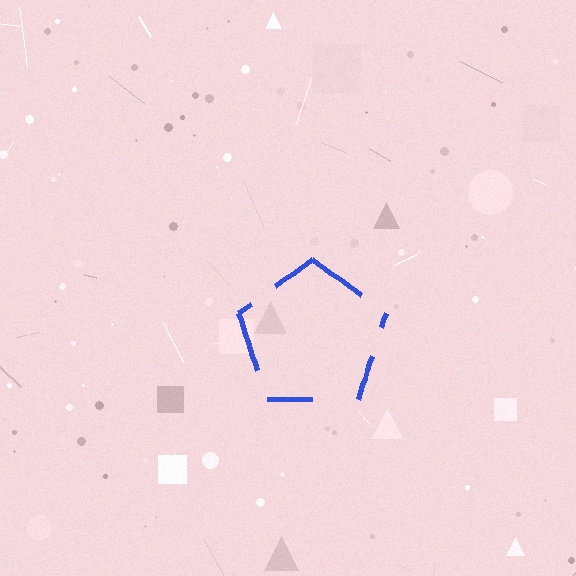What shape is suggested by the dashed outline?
The dashed outline suggests a pentagon.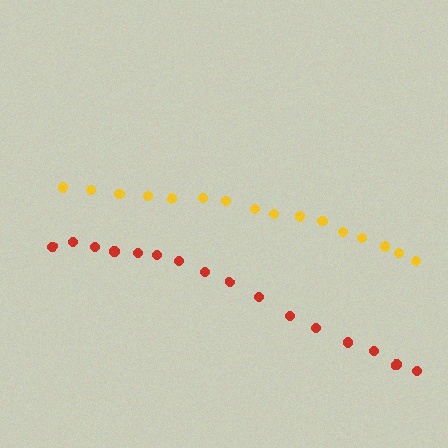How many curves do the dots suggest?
There are 2 distinct paths.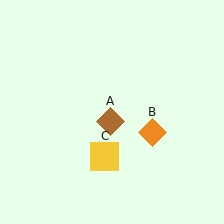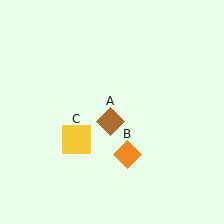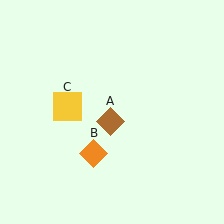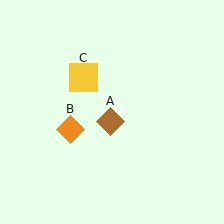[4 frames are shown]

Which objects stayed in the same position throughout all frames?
Brown diamond (object A) remained stationary.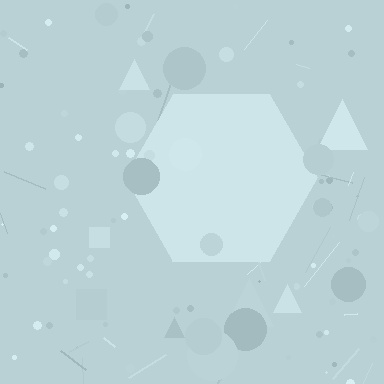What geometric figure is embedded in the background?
A hexagon is embedded in the background.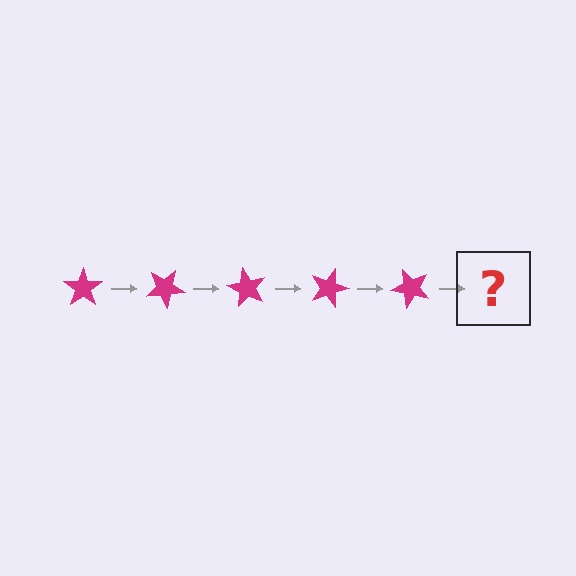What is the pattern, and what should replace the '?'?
The pattern is that the star rotates 30 degrees each step. The '?' should be a magenta star rotated 150 degrees.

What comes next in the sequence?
The next element should be a magenta star rotated 150 degrees.